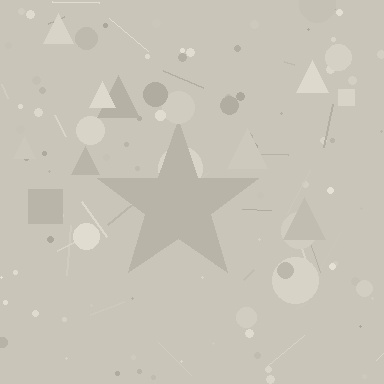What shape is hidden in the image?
A star is hidden in the image.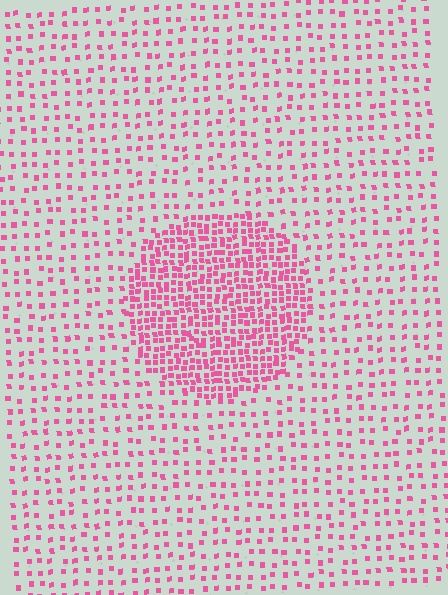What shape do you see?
I see a circle.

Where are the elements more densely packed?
The elements are more densely packed inside the circle boundary.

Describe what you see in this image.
The image contains small pink elements arranged at two different densities. A circle-shaped region is visible where the elements are more densely packed than the surrounding area.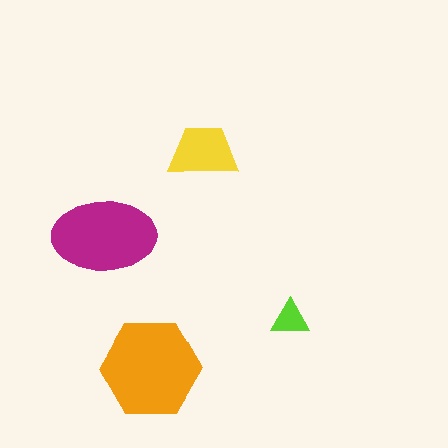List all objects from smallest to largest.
The lime triangle, the yellow trapezoid, the magenta ellipse, the orange hexagon.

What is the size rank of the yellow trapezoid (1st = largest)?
3rd.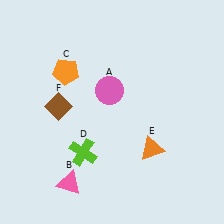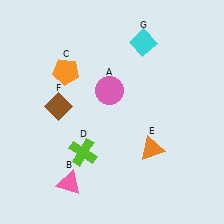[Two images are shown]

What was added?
A cyan diamond (G) was added in Image 2.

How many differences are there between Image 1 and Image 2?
There is 1 difference between the two images.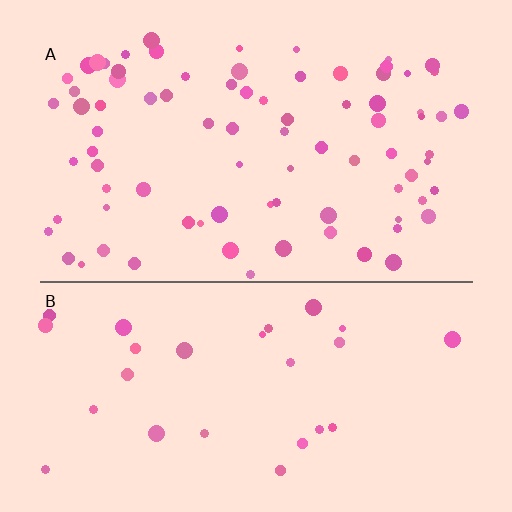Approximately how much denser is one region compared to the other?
Approximately 3.0× — region A over region B.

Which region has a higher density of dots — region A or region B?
A (the top).